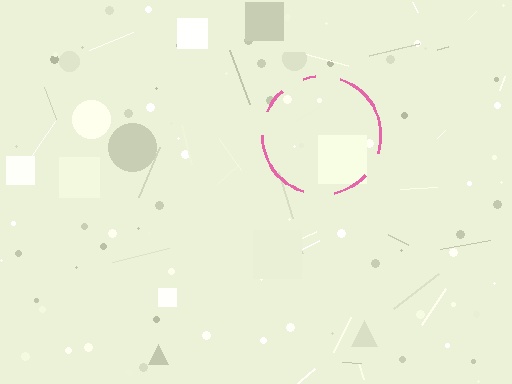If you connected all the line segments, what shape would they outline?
They would outline a circle.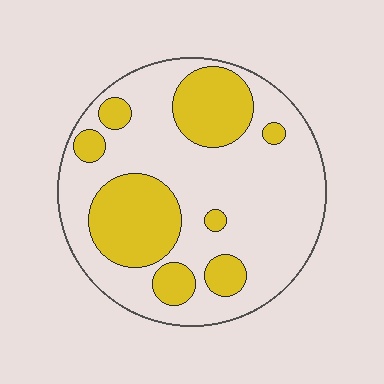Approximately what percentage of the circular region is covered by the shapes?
Approximately 30%.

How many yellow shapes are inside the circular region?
8.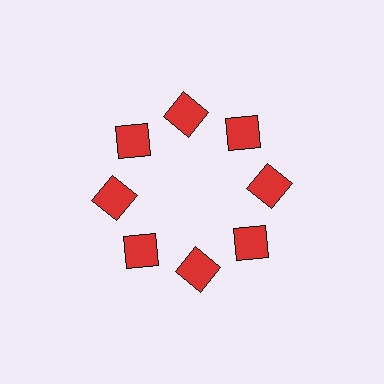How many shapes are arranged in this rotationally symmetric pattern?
There are 8 shapes, arranged in 8 groups of 1.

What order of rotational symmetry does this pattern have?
This pattern has 8-fold rotational symmetry.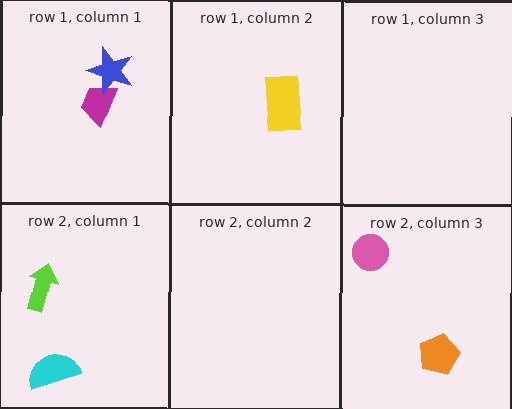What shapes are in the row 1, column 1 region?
The magenta trapezoid, the blue star.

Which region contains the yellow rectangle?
The row 1, column 2 region.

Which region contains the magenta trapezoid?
The row 1, column 1 region.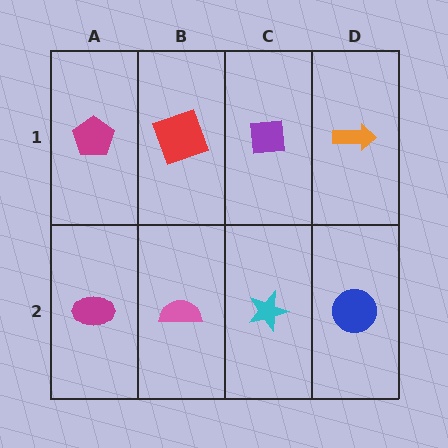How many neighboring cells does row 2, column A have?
2.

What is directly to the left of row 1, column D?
A purple square.